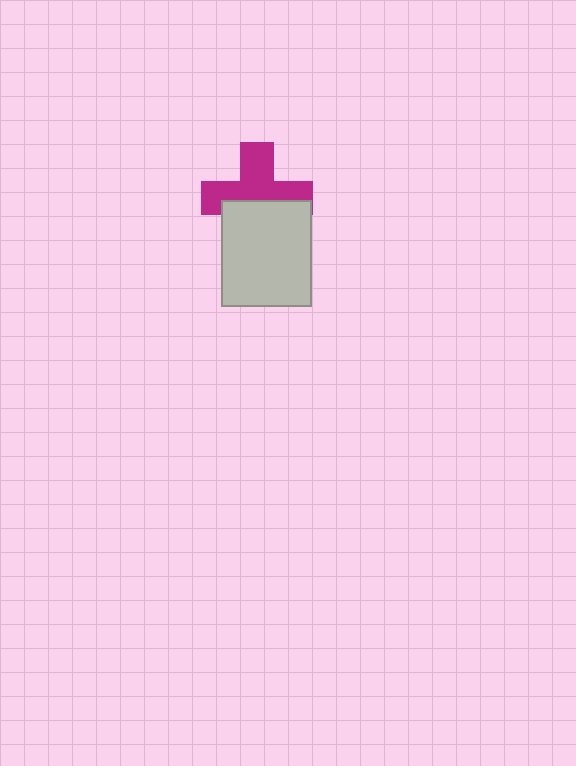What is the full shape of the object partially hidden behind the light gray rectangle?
The partially hidden object is a magenta cross.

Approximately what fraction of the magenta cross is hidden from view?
Roughly 42% of the magenta cross is hidden behind the light gray rectangle.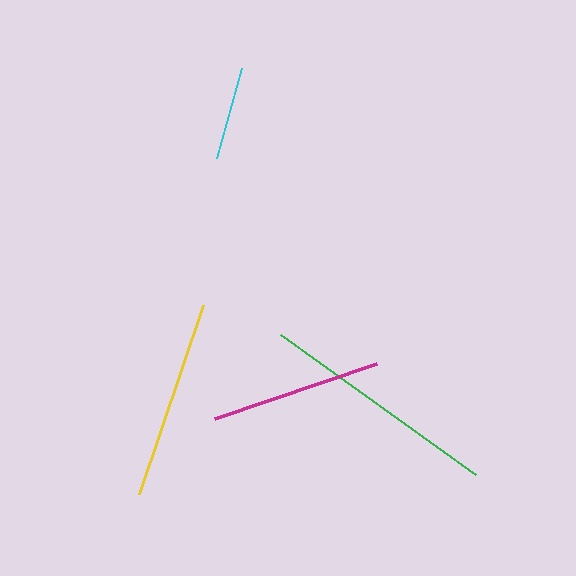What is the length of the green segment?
The green segment is approximately 241 pixels long.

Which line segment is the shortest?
The cyan line is the shortest at approximately 93 pixels.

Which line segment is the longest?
The green line is the longest at approximately 241 pixels.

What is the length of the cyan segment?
The cyan segment is approximately 93 pixels long.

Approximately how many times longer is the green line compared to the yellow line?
The green line is approximately 1.2 times the length of the yellow line.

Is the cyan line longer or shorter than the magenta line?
The magenta line is longer than the cyan line.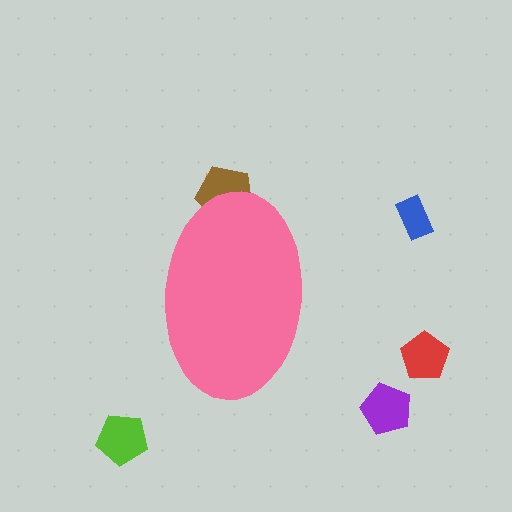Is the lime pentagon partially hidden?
No, the lime pentagon is fully visible.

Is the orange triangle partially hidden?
Yes, the orange triangle is partially hidden behind the pink ellipse.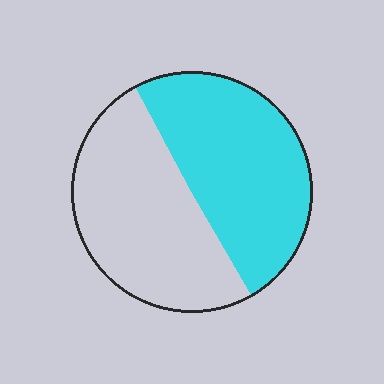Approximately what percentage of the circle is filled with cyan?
Approximately 50%.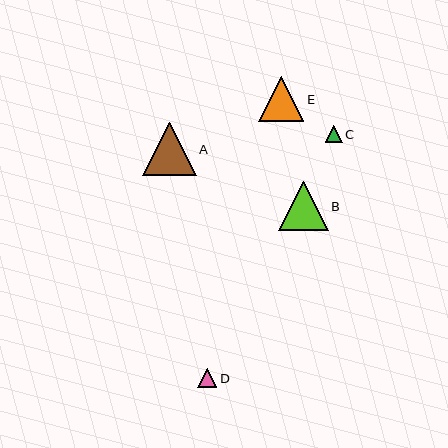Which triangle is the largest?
Triangle A is the largest with a size of approximately 53 pixels.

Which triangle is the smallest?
Triangle C is the smallest with a size of approximately 17 pixels.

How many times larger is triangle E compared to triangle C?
Triangle E is approximately 2.6 times the size of triangle C.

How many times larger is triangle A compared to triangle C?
Triangle A is approximately 3.1 times the size of triangle C.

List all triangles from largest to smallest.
From largest to smallest: A, B, E, D, C.